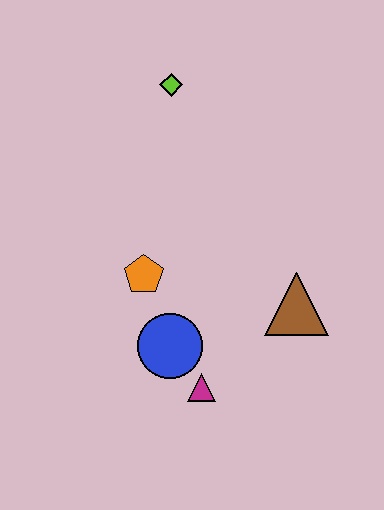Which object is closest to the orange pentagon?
The blue circle is closest to the orange pentagon.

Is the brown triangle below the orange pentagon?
Yes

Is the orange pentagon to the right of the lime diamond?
No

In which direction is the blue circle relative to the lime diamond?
The blue circle is below the lime diamond.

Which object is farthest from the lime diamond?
The magenta triangle is farthest from the lime diamond.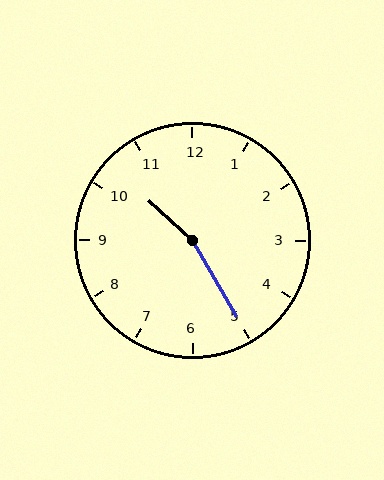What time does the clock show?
10:25.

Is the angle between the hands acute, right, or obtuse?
It is obtuse.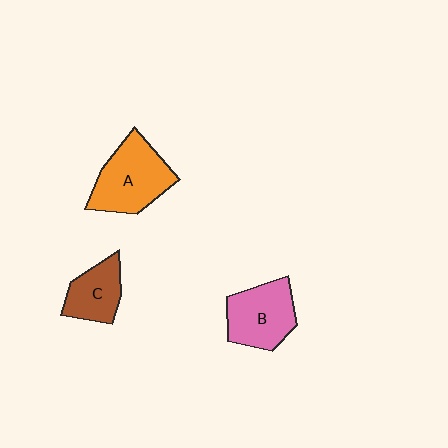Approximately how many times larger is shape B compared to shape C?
Approximately 1.4 times.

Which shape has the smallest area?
Shape C (brown).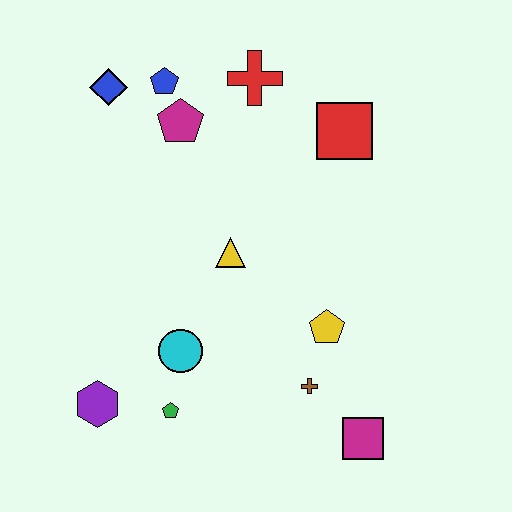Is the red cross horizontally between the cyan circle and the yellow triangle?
No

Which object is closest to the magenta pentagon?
The blue pentagon is closest to the magenta pentagon.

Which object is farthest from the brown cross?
The blue diamond is farthest from the brown cross.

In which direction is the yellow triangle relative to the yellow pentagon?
The yellow triangle is to the left of the yellow pentagon.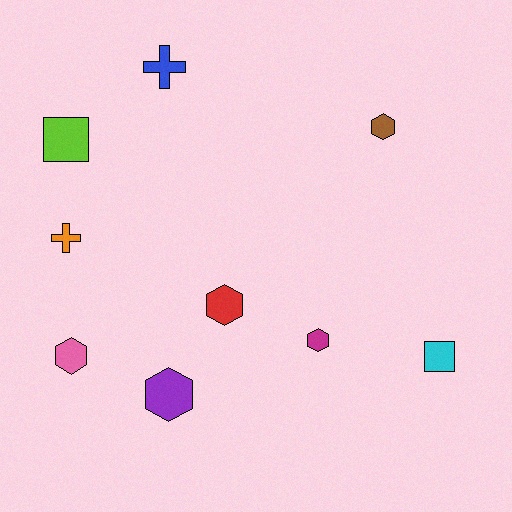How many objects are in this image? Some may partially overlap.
There are 9 objects.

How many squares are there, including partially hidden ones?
There are 2 squares.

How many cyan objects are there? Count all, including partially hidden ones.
There is 1 cyan object.